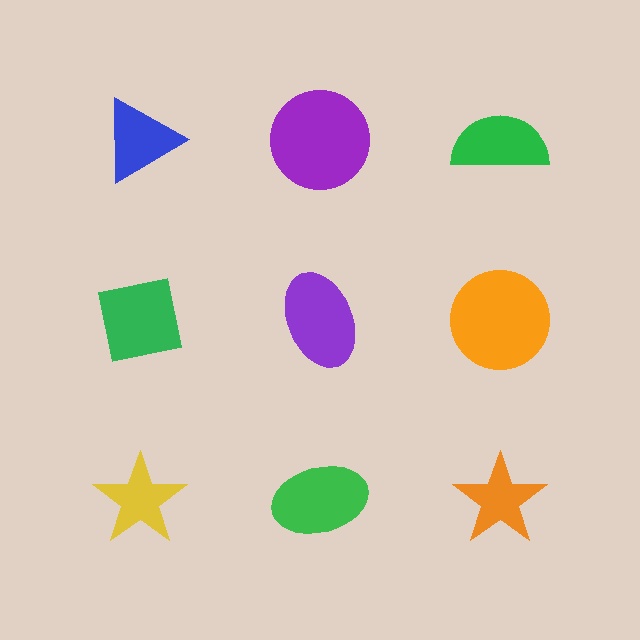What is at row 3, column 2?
A green ellipse.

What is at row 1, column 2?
A purple circle.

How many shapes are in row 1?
3 shapes.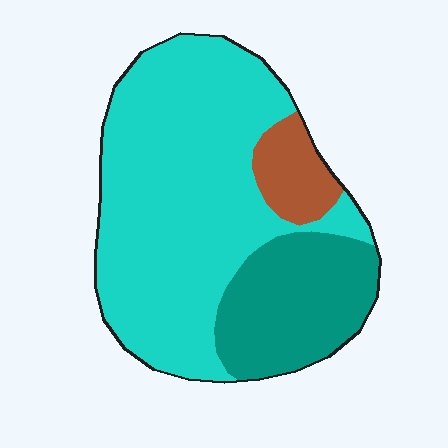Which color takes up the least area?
Brown, at roughly 10%.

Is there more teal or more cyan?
Cyan.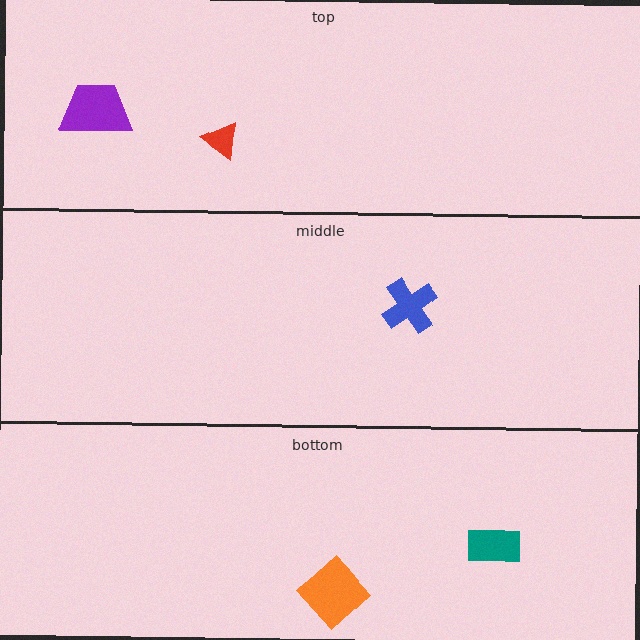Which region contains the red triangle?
The top region.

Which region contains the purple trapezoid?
The top region.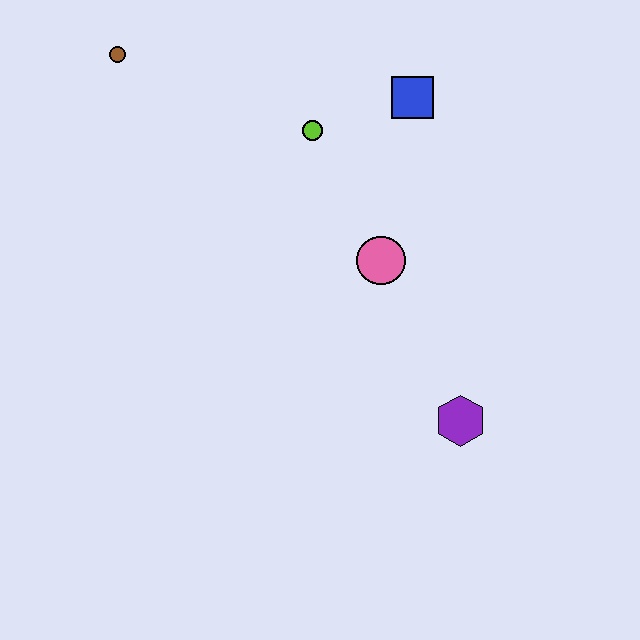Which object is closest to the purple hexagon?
The pink circle is closest to the purple hexagon.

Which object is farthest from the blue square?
The purple hexagon is farthest from the blue square.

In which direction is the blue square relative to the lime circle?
The blue square is to the right of the lime circle.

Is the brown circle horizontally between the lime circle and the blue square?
No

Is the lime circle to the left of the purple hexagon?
Yes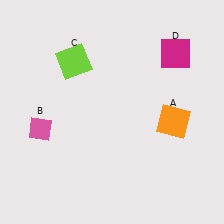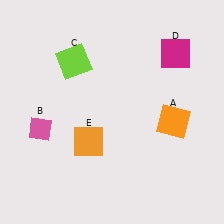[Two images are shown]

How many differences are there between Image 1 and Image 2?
There is 1 difference between the two images.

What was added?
An orange square (E) was added in Image 2.